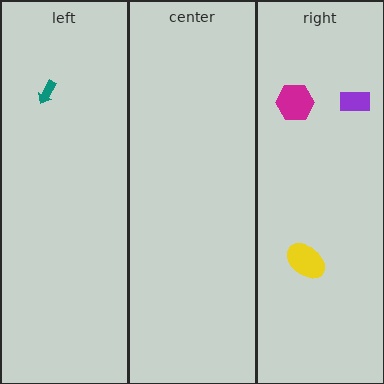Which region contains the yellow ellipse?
The right region.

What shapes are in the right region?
The yellow ellipse, the purple rectangle, the magenta hexagon.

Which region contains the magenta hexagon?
The right region.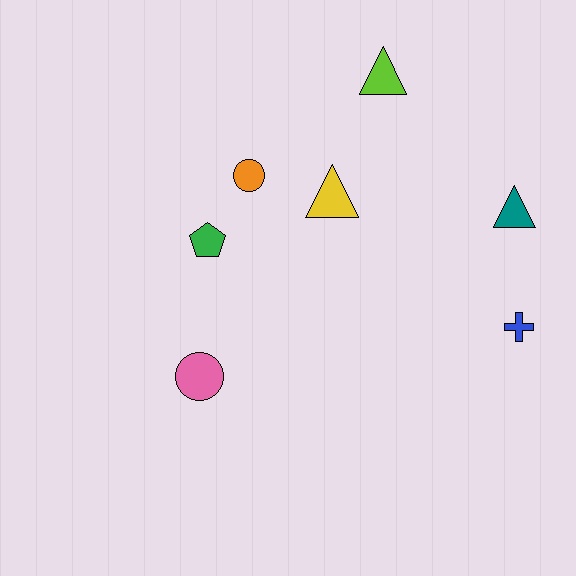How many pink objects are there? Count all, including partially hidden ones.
There is 1 pink object.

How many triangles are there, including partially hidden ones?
There are 3 triangles.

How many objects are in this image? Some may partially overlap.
There are 7 objects.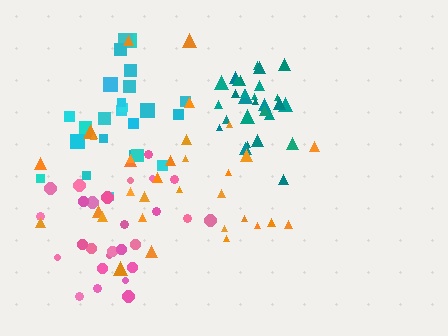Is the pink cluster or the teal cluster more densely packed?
Teal.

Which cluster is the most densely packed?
Teal.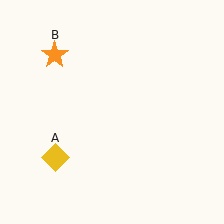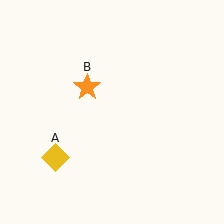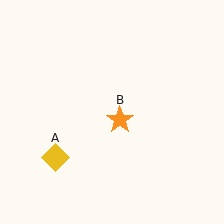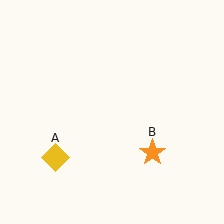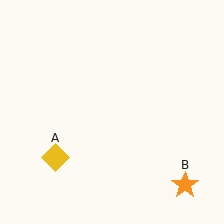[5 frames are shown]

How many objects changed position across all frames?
1 object changed position: orange star (object B).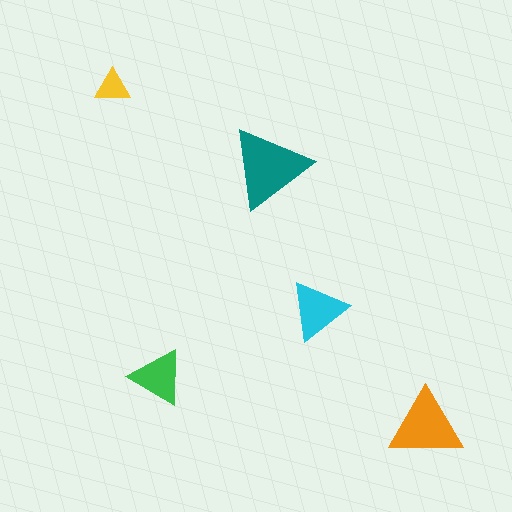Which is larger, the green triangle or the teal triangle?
The teal one.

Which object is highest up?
The yellow triangle is topmost.